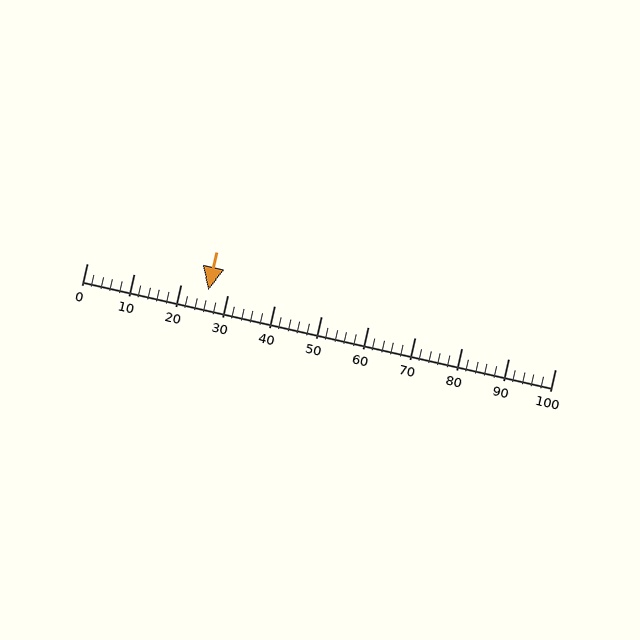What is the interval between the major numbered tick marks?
The major tick marks are spaced 10 units apart.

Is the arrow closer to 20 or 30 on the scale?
The arrow is closer to 30.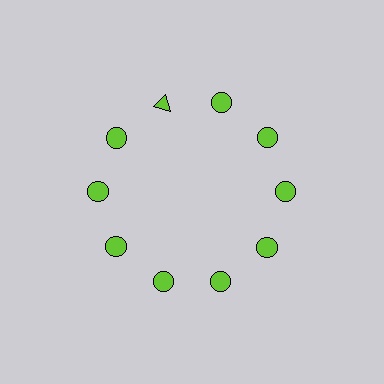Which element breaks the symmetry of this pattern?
The lime triangle at roughly the 11 o'clock position breaks the symmetry. All other shapes are lime circles.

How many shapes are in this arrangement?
There are 10 shapes arranged in a ring pattern.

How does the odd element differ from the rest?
It has a different shape: triangle instead of circle.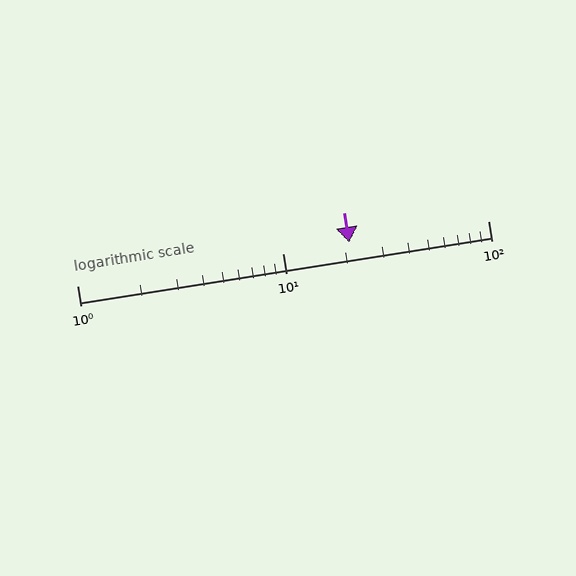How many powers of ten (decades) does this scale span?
The scale spans 2 decades, from 1 to 100.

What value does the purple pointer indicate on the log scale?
The pointer indicates approximately 21.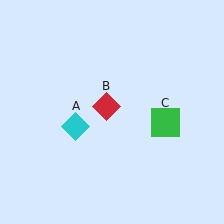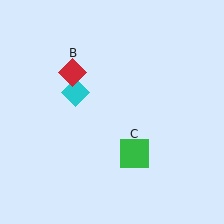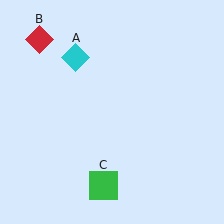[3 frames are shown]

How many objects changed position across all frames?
3 objects changed position: cyan diamond (object A), red diamond (object B), green square (object C).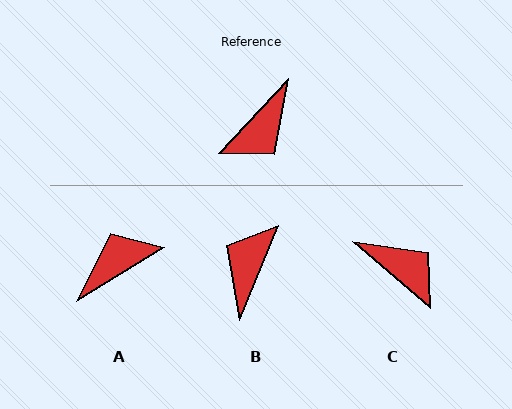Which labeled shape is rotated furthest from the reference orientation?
A, about 165 degrees away.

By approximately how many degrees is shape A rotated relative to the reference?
Approximately 165 degrees counter-clockwise.